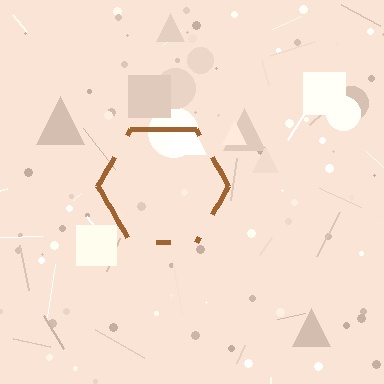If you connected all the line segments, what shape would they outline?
They would outline a hexagon.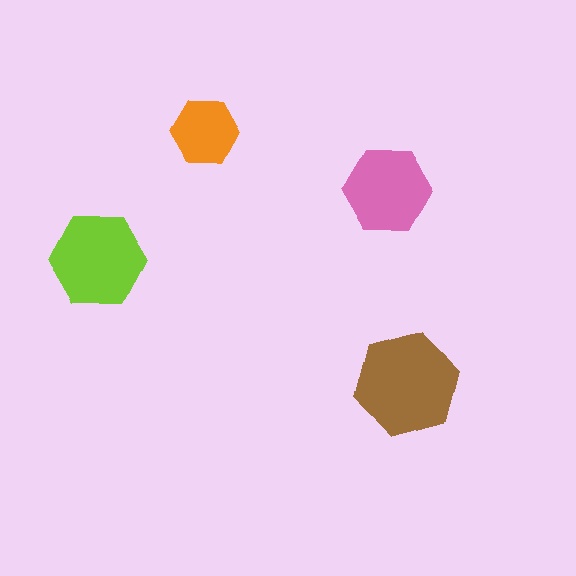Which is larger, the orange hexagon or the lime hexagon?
The lime one.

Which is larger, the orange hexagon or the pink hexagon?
The pink one.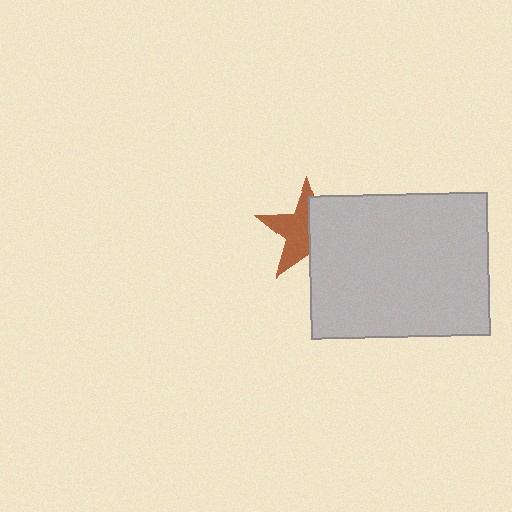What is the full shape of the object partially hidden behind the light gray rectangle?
The partially hidden object is a brown star.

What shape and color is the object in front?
The object in front is a light gray rectangle.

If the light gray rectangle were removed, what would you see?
You would see the complete brown star.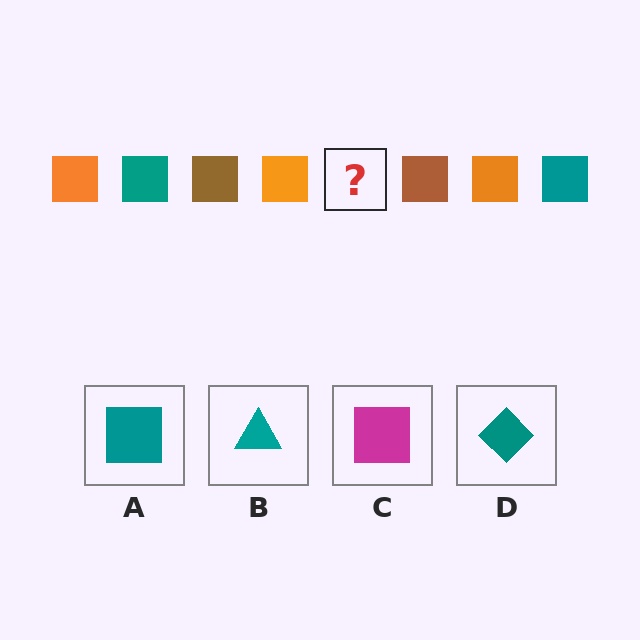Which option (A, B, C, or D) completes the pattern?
A.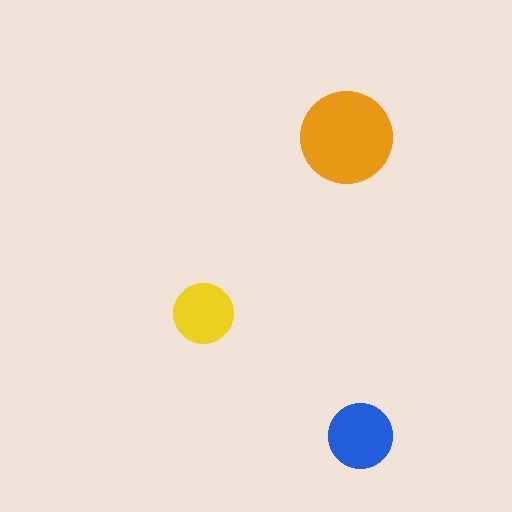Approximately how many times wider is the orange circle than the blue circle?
About 1.5 times wider.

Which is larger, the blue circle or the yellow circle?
The blue one.